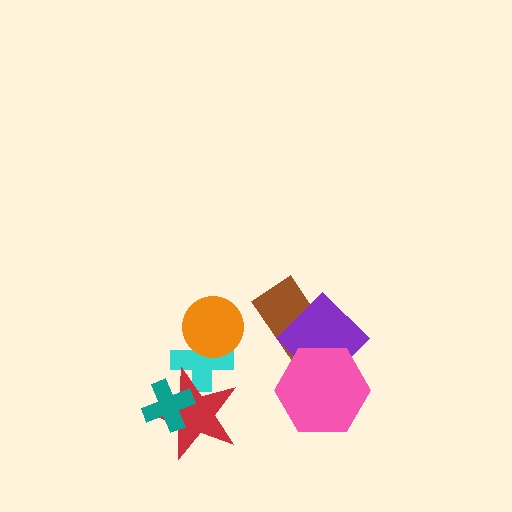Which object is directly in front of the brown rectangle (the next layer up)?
The purple diamond is directly in front of the brown rectangle.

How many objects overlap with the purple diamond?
2 objects overlap with the purple diamond.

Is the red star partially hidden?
Yes, it is partially covered by another shape.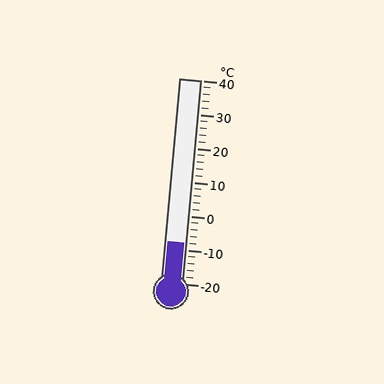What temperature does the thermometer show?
The thermometer shows approximately -8°C.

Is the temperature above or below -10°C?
The temperature is above -10°C.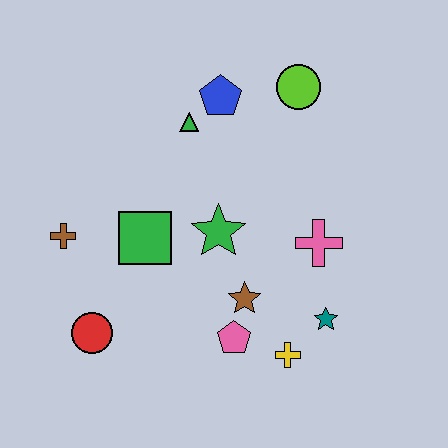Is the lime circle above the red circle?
Yes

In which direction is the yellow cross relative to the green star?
The yellow cross is below the green star.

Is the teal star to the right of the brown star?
Yes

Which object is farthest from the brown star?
The lime circle is farthest from the brown star.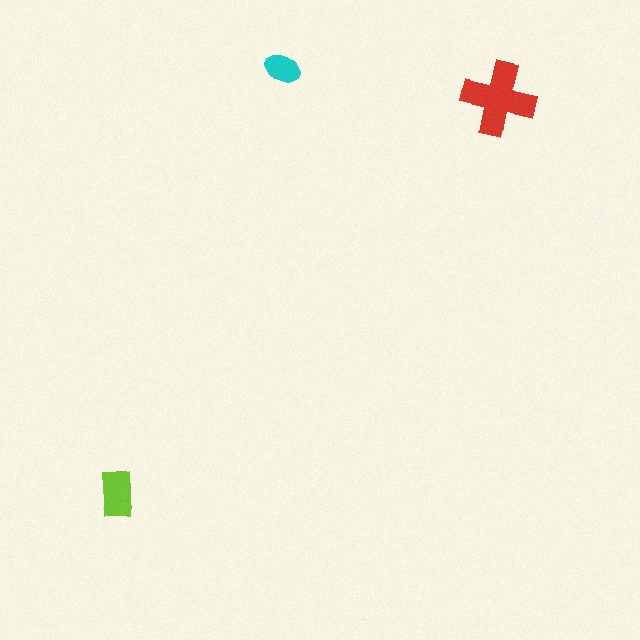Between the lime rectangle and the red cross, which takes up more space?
The red cross.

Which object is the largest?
The red cross.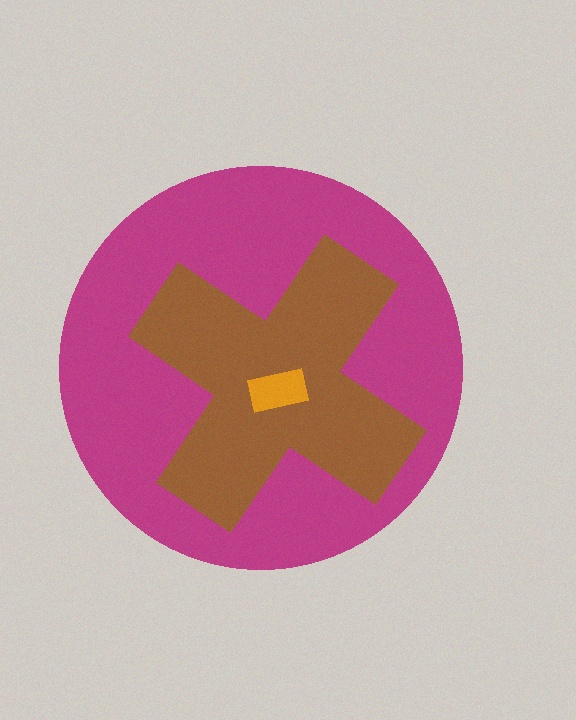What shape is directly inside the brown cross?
The orange rectangle.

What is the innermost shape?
The orange rectangle.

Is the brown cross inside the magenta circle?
Yes.